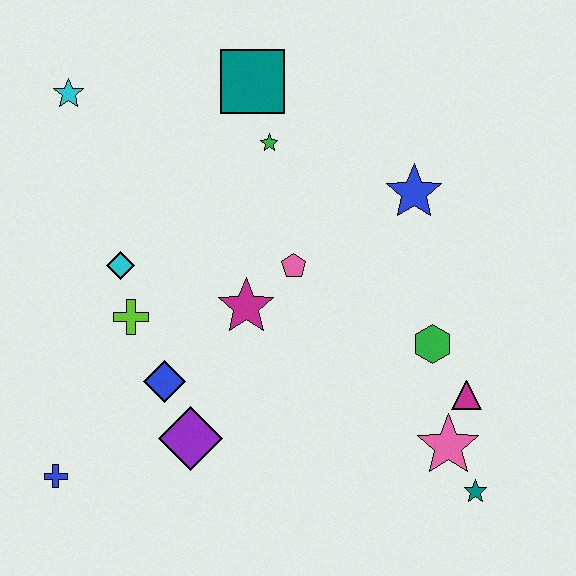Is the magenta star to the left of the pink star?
Yes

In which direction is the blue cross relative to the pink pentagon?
The blue cross is to the left of the pink pentagon.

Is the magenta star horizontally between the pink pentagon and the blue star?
No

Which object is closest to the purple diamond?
The blue diamond is closest to the purple diamond.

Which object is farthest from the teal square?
The teal star is farthest from the teal square.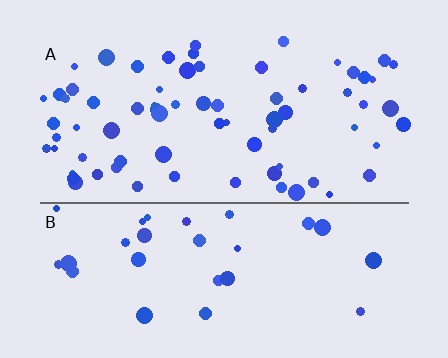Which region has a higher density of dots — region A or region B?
A (the top).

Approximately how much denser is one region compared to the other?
Approximately 2.2× — region A over region B.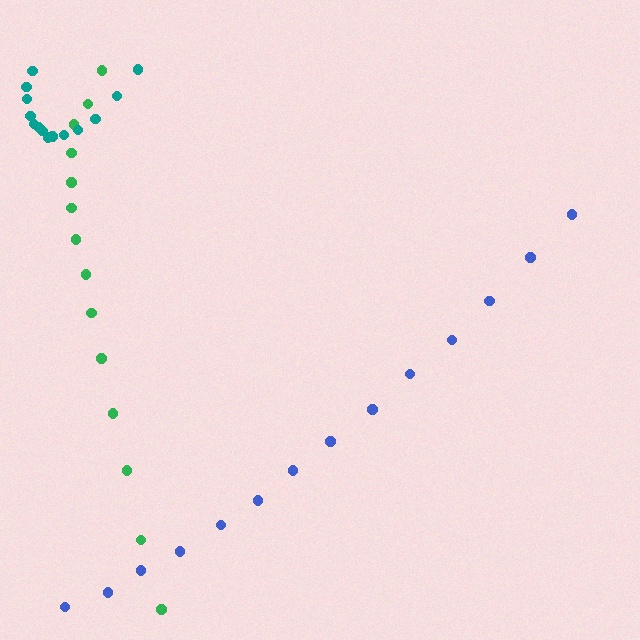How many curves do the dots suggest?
There are 3 distinct paths.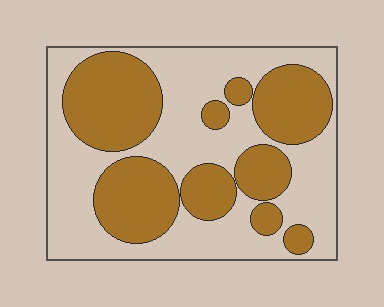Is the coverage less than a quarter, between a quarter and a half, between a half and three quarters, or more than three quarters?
Between a quarter and a half.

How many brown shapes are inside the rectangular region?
9.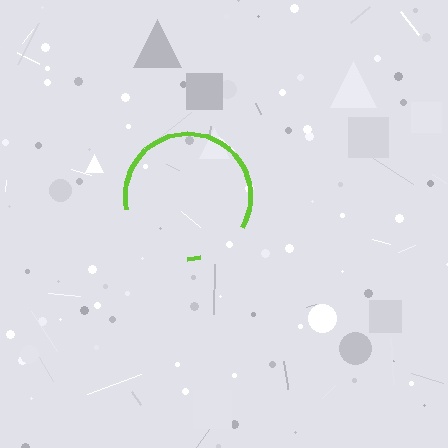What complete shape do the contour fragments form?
The contour fragments form a circle.